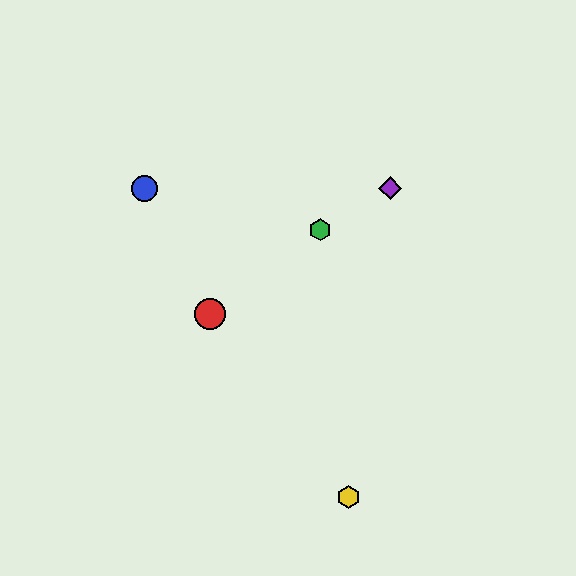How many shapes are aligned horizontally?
2 shapes (the blue circle, the purple diamond) are aligned horizontally.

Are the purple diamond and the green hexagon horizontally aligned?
No, the purple diamond is at y≈188 and the green hexagon is at y≈230.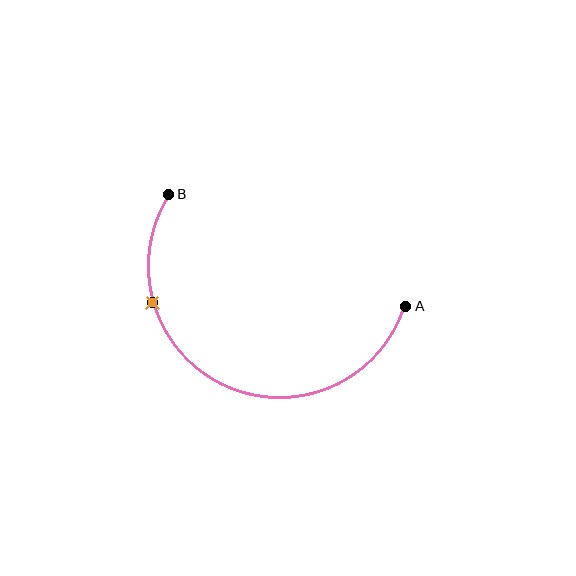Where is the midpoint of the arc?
The arc midpoint is the point on the curve farthest from the straight line joining A and B. It sits below that line.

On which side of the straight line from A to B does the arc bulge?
The arc bulges below the straight line connecting A and B.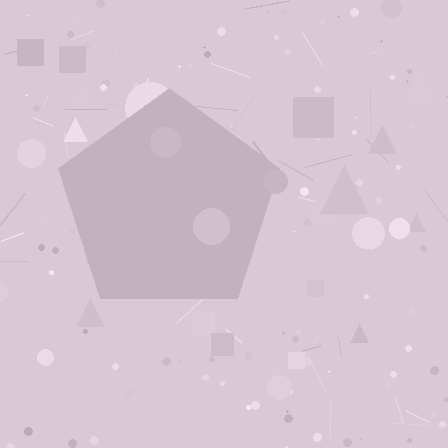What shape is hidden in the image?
A pentagon is hidden in the image.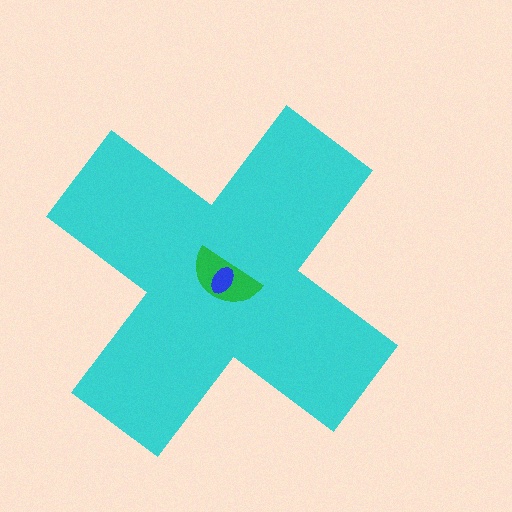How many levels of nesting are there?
3.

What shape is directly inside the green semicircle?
The blue ellipse.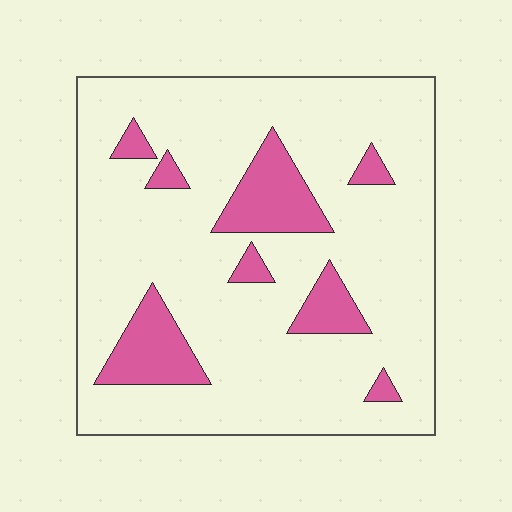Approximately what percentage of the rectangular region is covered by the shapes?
Approximately 15%.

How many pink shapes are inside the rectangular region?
8.